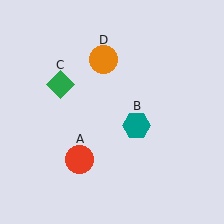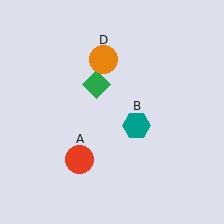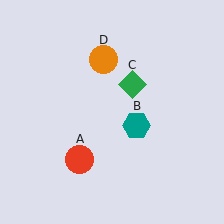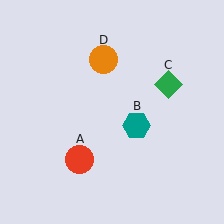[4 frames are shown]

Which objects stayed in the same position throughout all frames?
Red circle (object A) and teal hexagon (object B) and orange circle (object D) remained stationary.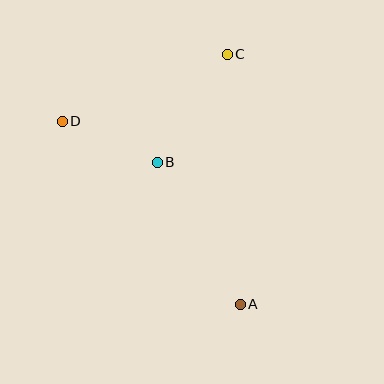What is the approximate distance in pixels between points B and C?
The distance between B and C is approximately 129 pixels.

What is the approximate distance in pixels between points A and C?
The distance between A and C is approximately 250 pixels.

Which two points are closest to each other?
Points B and D are closest to each other.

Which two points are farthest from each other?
Points A and D are farthest from each other.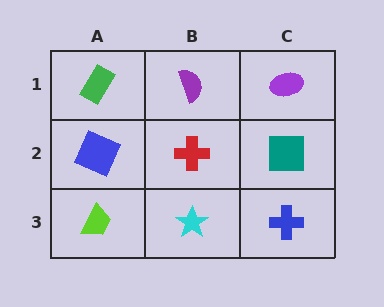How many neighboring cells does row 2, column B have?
4.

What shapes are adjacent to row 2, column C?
A purple ellipse (row 1, column C), a blue cross (row 3, column C), a red cross (row 2, column B).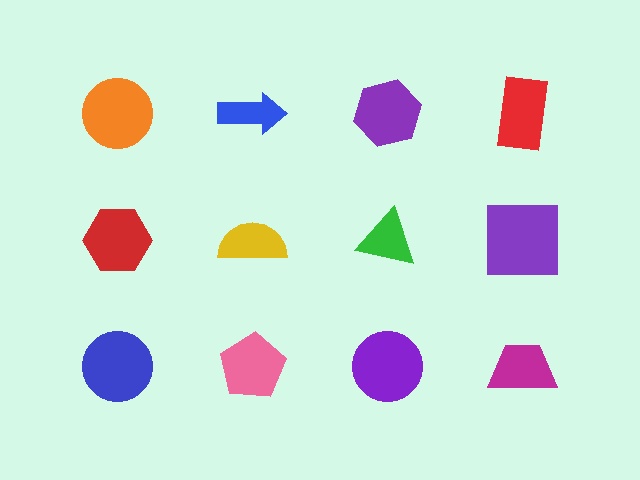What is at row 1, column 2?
A blue arrow.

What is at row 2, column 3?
A green triangle.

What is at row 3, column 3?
A purple circle.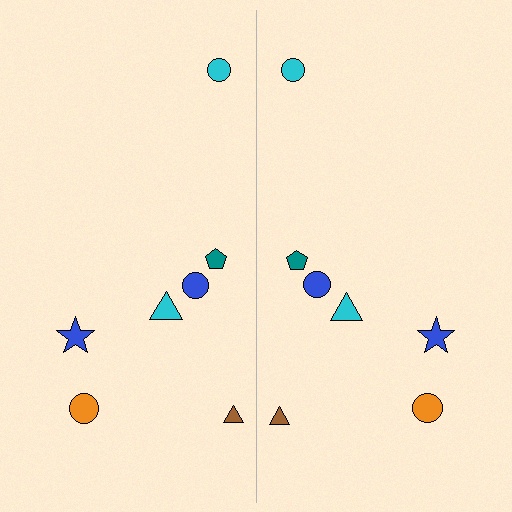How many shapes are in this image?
There are 14 shapes in this image.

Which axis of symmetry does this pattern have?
The pattern has a vertical axis of symmetry running through the center of the image.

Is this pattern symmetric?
Yes, this pattern has bilateral (reflection) symmetry.